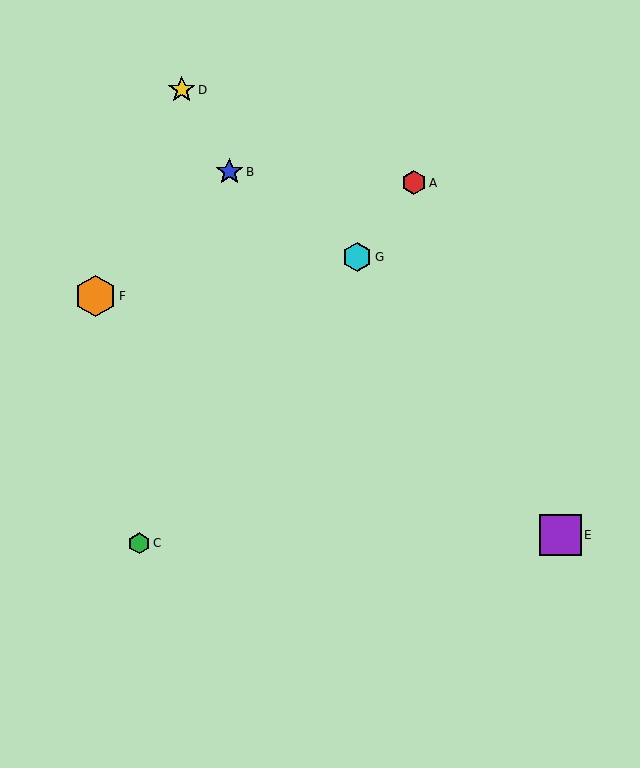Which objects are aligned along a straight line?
Objects A, C, G are aligned along a straight line.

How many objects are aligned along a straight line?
3 objects (A, C, G) are aligned along a straight line.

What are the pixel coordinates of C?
Object C is at (139, 543).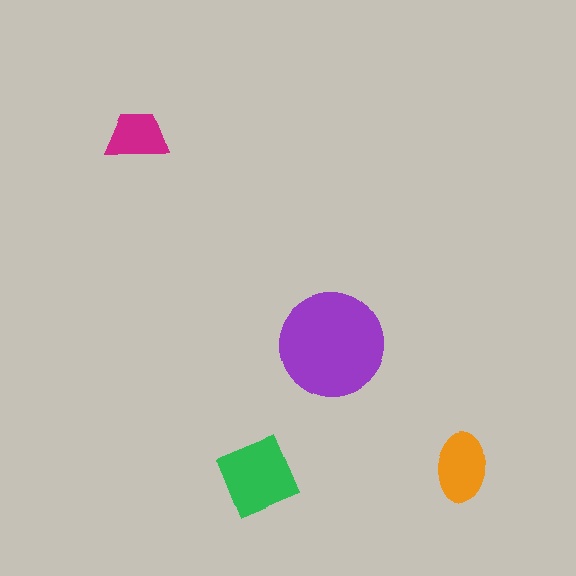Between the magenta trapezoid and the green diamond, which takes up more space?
The green diamond.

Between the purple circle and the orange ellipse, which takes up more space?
The purple circle.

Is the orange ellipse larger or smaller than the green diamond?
Smaller.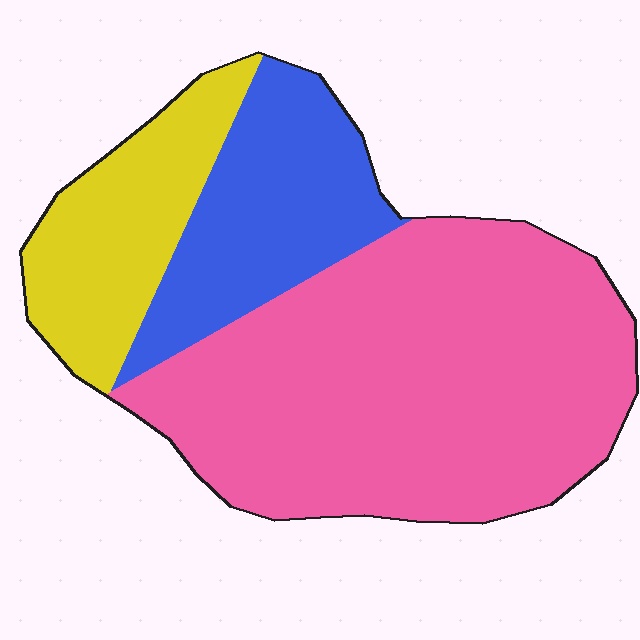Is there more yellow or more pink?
Pink.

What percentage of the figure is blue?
Blue takes up less than a quarter of the figure.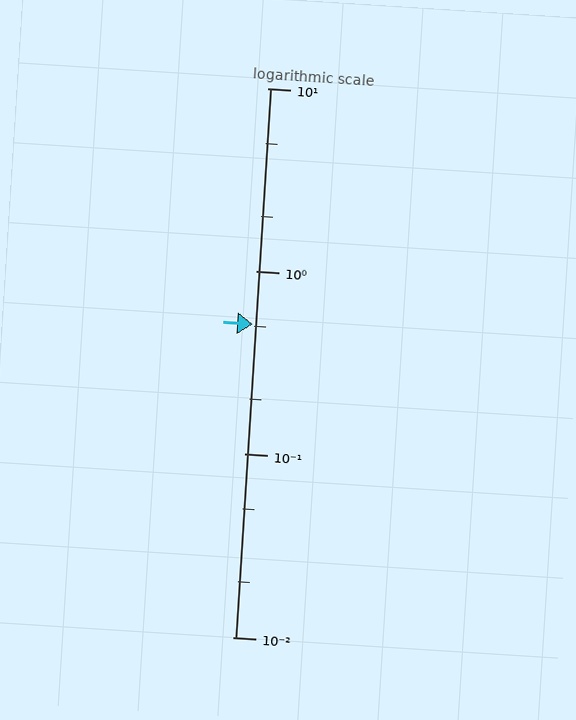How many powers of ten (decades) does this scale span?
The scale spans 3 decades, from 0.01 to 10.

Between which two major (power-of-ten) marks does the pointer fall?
The pointer is between 0.1 and 1.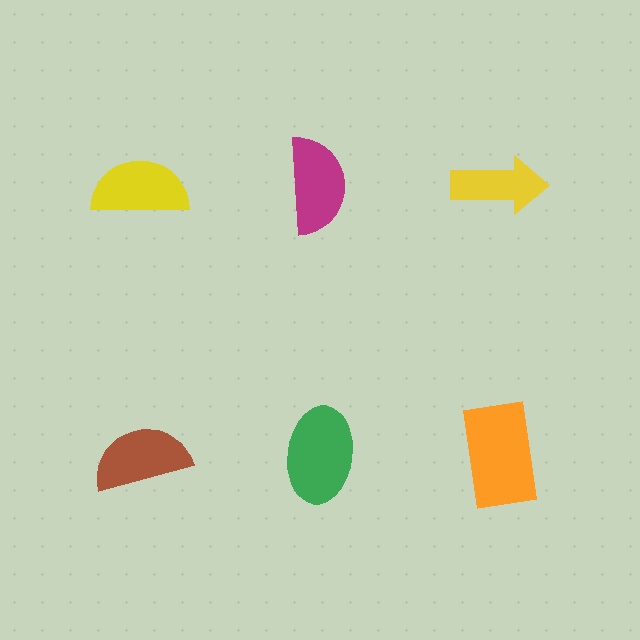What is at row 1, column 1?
A yellow semicircle.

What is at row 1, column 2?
A magenta semicircle.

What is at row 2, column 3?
An orange rectangle.